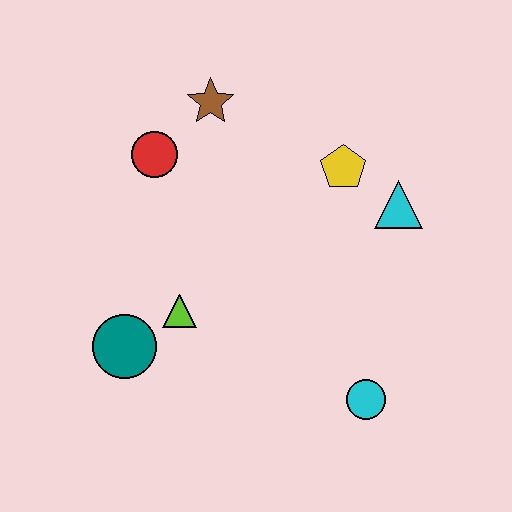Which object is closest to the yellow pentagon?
The cyan triangle is closest to the yellow pentagon.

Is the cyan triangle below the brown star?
Yes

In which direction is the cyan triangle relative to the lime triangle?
The cyan triangle is to the right of the lime triangle.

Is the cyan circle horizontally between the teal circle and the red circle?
No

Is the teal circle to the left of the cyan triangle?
Yes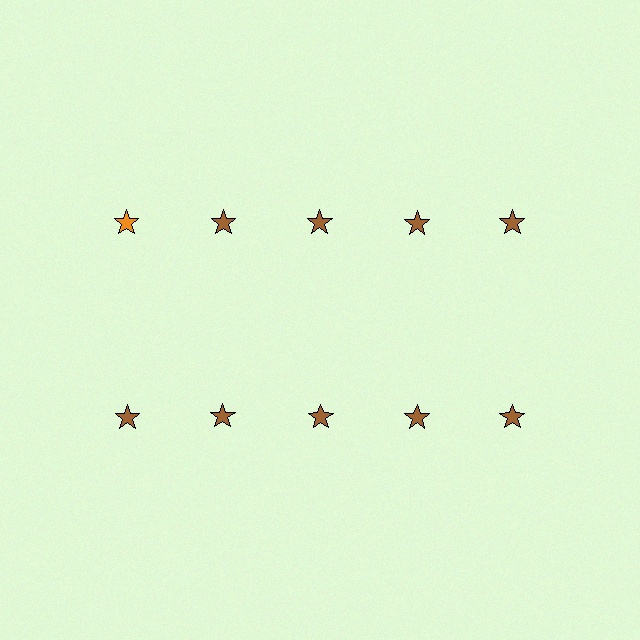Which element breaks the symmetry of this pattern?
The orange star in the top row, leftmost column breaks the symmetry. All other shapes are brown stars.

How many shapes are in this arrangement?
There are 10 shapes arranged in a grid pattern.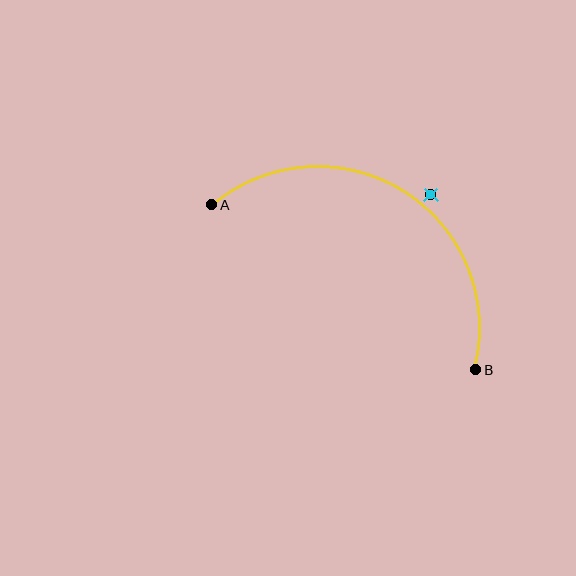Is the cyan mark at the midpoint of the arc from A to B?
No — the cyan mark does not lie on the arc at all. It sits slightly outside the curve.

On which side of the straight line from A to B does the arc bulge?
The arc bulges above the straight line connecting A and B.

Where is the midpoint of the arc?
The arc midpoint is the point on the curve farthest from the straight line joining A and B. It sits above that line.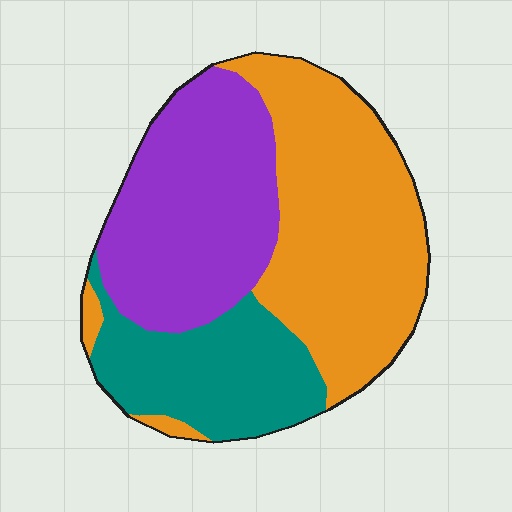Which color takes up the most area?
Orange, at roughly 45%.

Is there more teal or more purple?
Purple.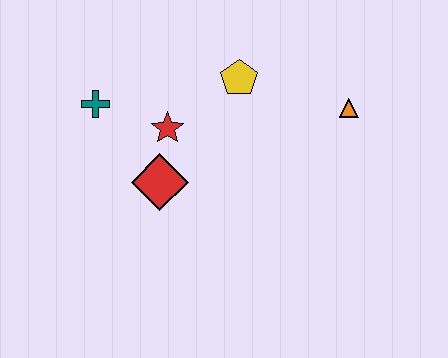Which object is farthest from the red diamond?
The orange triangle is farthest from the red diamond.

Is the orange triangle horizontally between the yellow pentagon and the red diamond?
No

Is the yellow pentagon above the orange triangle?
Yes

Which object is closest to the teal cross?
The red star is closest to the teal cross.